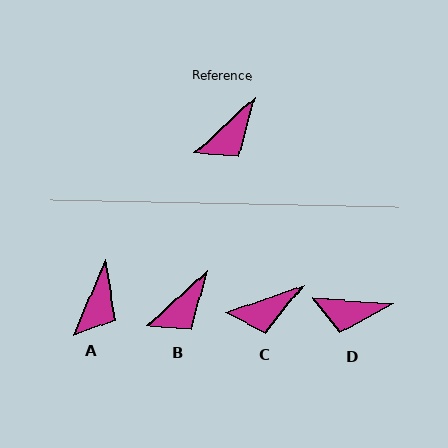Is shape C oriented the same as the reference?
No, it is off by about 23 degrees.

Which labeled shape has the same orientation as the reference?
B.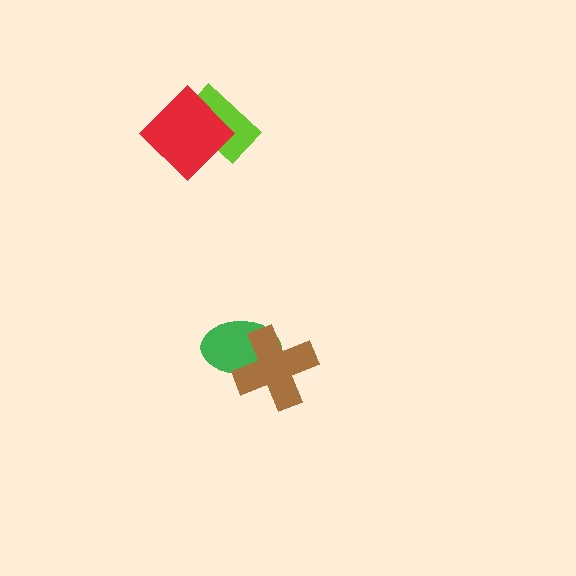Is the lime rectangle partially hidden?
Yes, it is partially covered by another shape.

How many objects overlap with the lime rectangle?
1 object overlaps with the lime rectangle.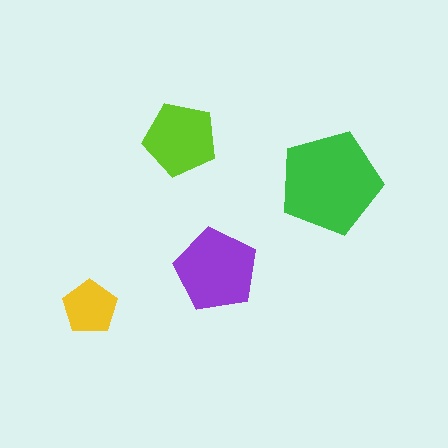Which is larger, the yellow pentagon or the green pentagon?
The green one.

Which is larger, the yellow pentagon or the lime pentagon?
The lime one.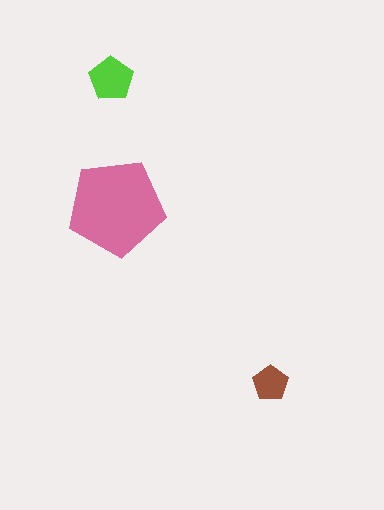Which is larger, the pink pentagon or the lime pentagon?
The pink one.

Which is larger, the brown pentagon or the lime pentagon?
The lime one.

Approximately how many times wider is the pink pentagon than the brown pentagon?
About 2.5 times wider.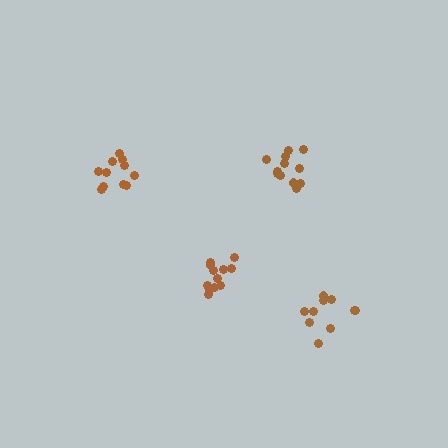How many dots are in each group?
Group 1: 11 dots, Group 2: 12 dots, Group 3: 12 dots, Group 4: 10 dots (45 total).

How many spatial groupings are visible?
There are 4 spatial groupings.